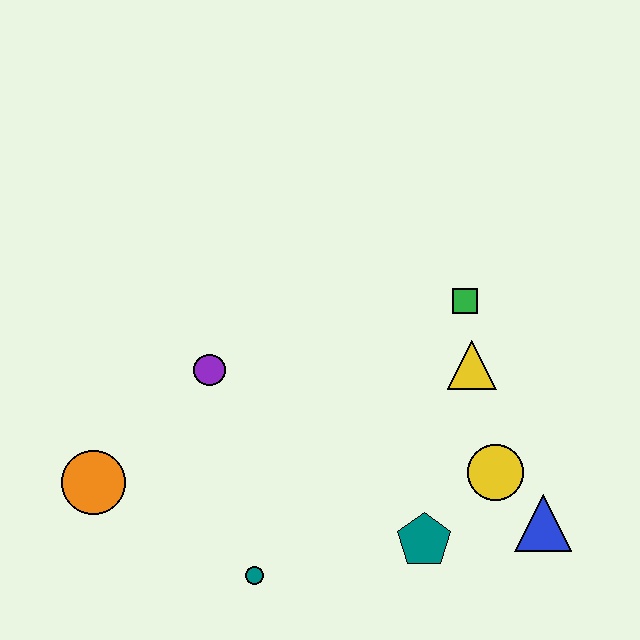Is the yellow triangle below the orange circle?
No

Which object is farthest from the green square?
The orange circle is farthest from the green square.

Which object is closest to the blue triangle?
The yellow circle is closest to the blue triangle.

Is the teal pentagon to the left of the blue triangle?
Yes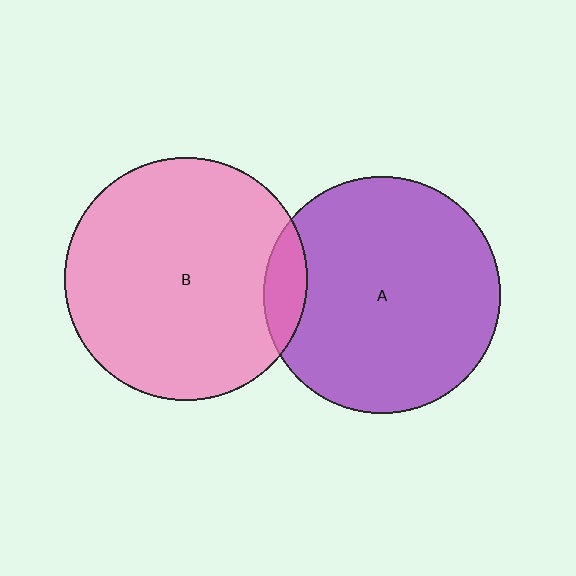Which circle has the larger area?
Circle B (pink).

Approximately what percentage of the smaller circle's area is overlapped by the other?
Approximately 10%.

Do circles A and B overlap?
Yes.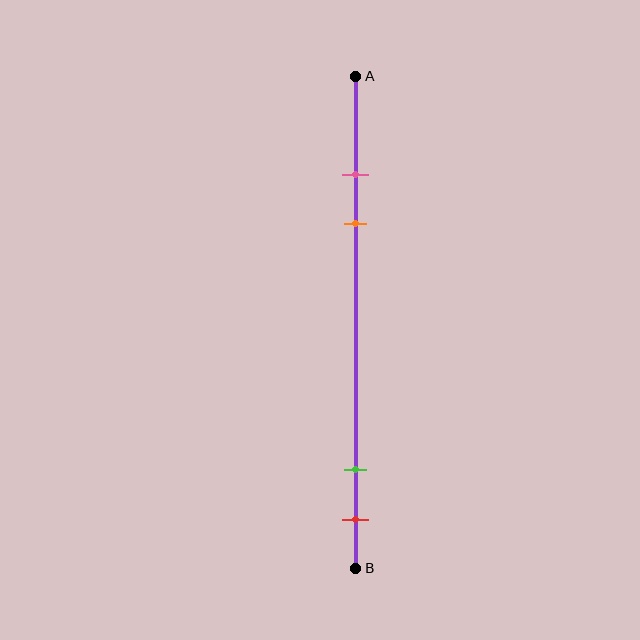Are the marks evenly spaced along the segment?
No, the marks are not evenly spaced.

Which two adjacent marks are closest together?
The pink and orange marks are the closest adjacent pair.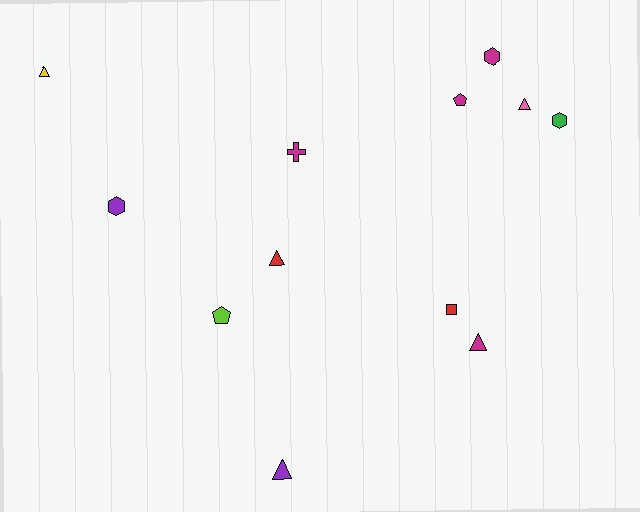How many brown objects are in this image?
There are no brown objects.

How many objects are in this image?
There are 12 objects.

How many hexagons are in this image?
There are 3 hexagons.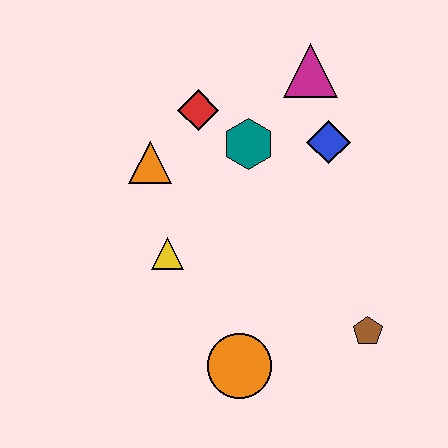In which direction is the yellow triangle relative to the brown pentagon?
The yellow triangle is to the left of the brown pentagon.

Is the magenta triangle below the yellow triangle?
No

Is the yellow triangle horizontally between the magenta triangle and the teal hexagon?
No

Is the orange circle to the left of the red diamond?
No